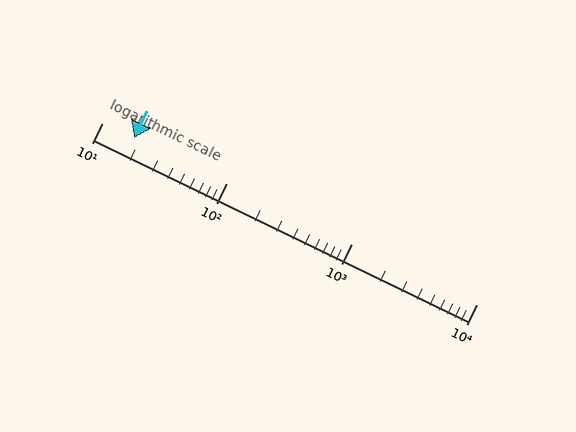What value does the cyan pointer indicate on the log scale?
The pointer indicates approximately 18.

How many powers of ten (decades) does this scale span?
The scale spans 3 decades, from 10 to 10000.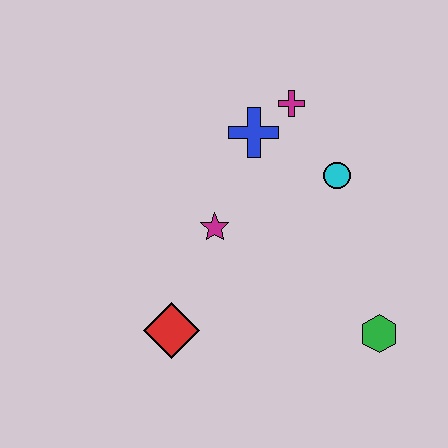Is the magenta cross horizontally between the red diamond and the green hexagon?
Yes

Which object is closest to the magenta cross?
The blue cross is closest to the magenta cross.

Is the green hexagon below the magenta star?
Yes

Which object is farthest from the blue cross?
The green hexagon is farthest from the blue cross.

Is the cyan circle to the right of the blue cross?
Yes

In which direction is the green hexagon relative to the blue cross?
The green hexagon is below the blue cross.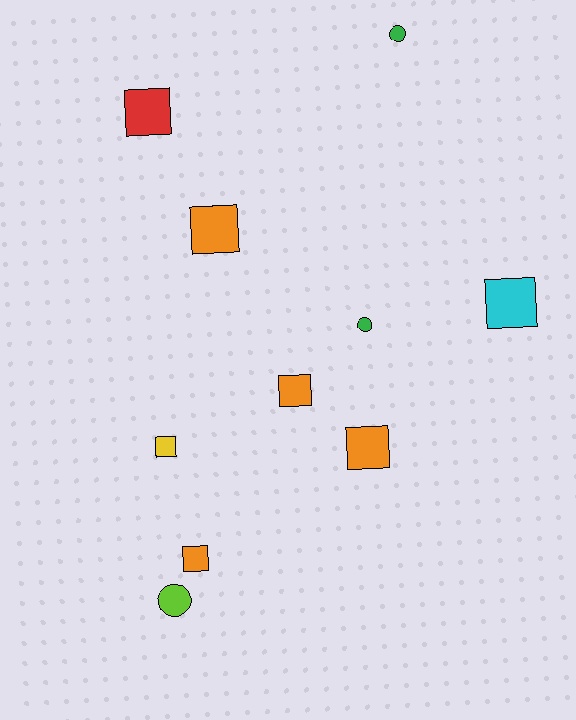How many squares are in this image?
There are 7 squares.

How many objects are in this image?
There are 10 objects.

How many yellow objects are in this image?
There is 1 yellow object.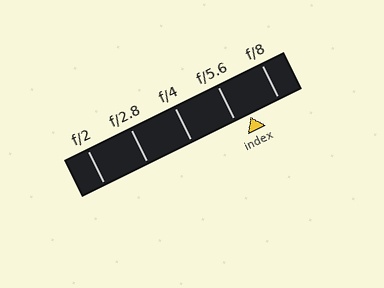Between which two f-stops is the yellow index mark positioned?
The index mark is between f/5.6 and f/8.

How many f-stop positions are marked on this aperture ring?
There are 5 f-stop positions marked.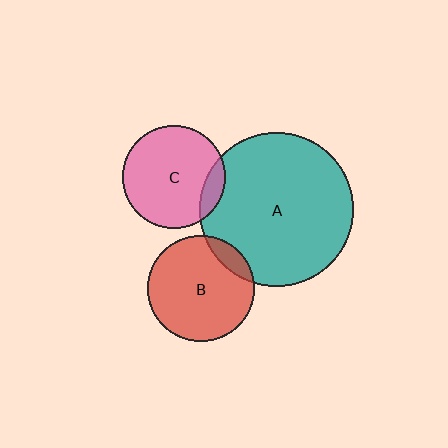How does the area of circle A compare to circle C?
Approximately 2.3 times.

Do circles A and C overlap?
Yes.